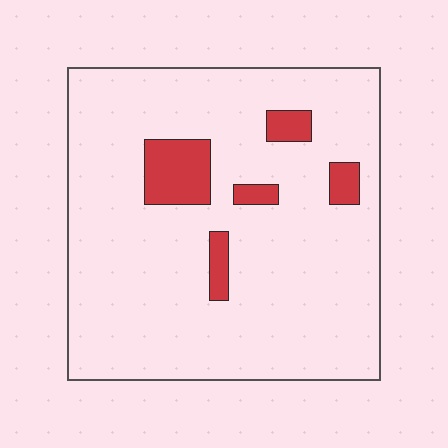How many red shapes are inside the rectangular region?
5.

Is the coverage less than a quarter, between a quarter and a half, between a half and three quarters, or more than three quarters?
Less than a quarter.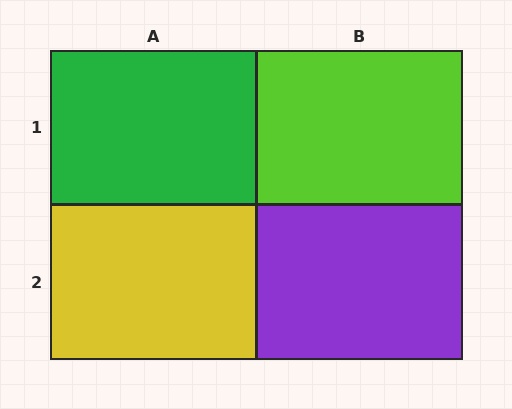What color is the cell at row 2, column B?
Purple.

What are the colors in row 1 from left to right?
Green, lime.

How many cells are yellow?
1 cell is yellow.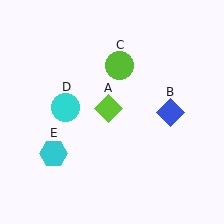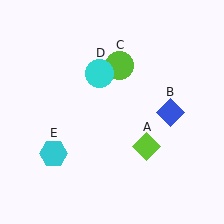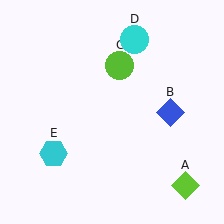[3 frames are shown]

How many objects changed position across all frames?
2 objects changed position: lime diamond (object A), cyan circle (object D).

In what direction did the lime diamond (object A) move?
The lime diamond (object A) moved down and to the right.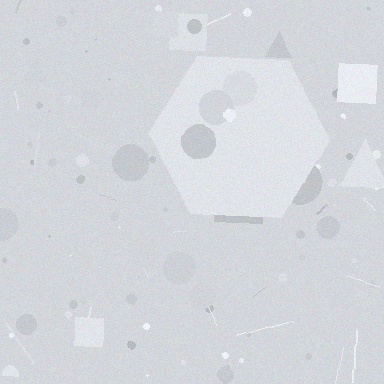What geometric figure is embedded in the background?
A hexagon is embedded in the background.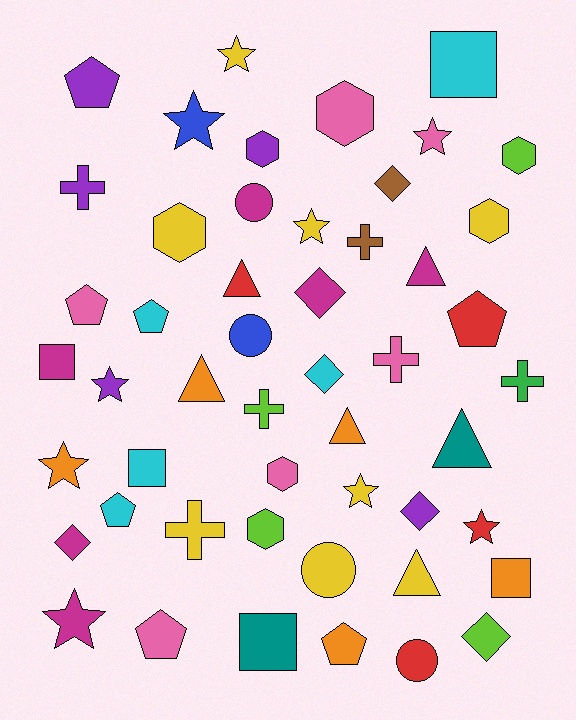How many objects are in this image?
There are 50 objects.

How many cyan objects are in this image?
There are 5 cyan objects.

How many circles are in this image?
There are 4 circles.